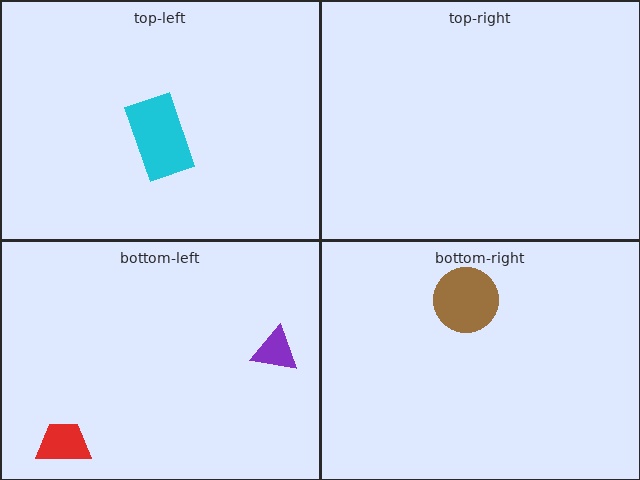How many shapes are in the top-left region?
1.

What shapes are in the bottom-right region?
The brown circle.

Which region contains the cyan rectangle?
The top-left region.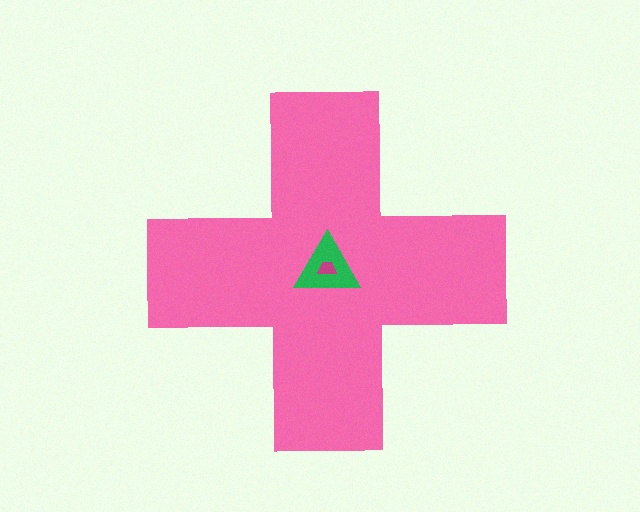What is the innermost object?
The magenta trapezoid.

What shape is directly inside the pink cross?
The green triangle.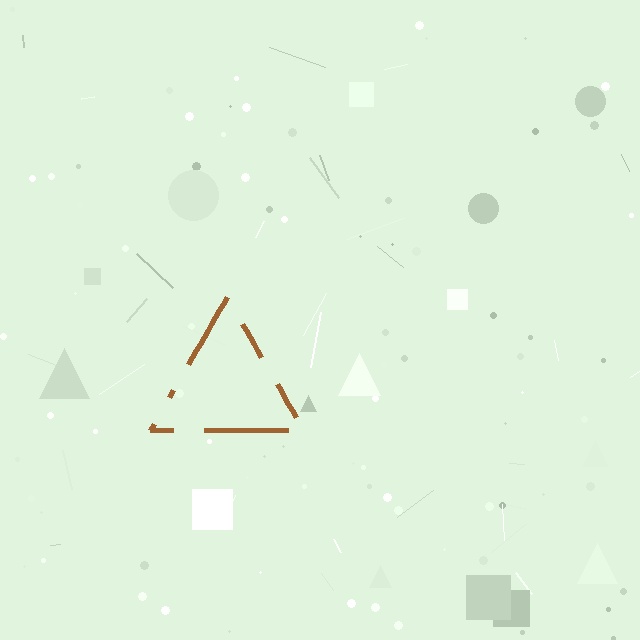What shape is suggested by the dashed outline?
The dashed outline suggests a triangle.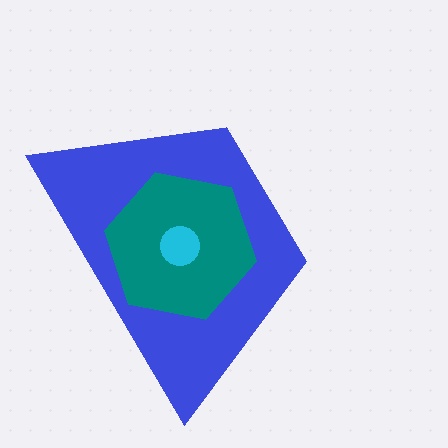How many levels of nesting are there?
3.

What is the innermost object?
The cyan circle.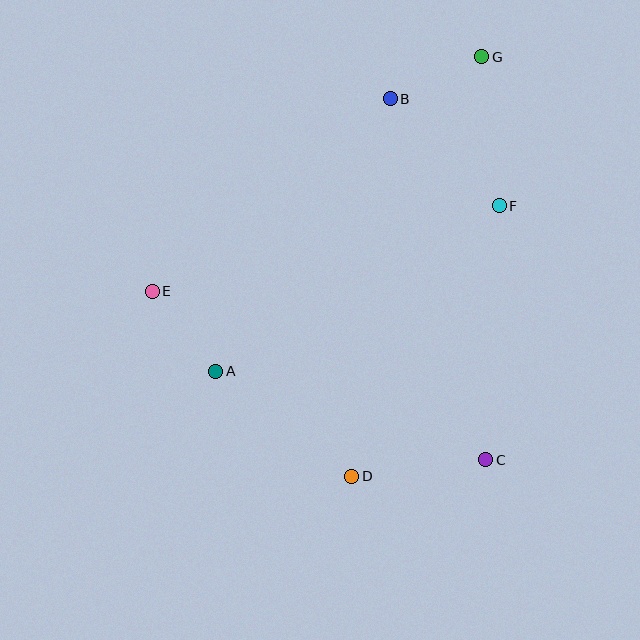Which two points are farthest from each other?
Points D and G are farthest from each other.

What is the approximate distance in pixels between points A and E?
The distance between A and E is approximately 102 pixels.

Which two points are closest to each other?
Points B and G are closest to each other.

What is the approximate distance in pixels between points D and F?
The distance between D and F is approximately 308 pixels.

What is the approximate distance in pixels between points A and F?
The distance between A and F is approximately 328 pixels.